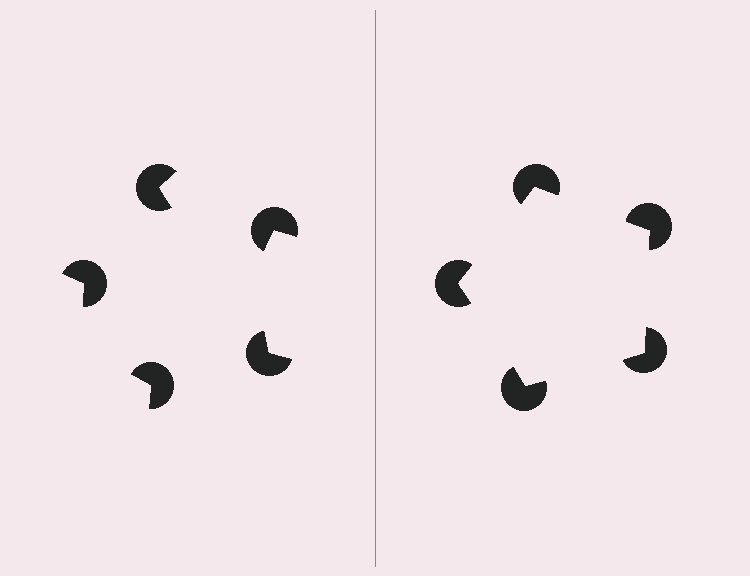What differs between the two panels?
The pac-man discs are positioned identically on both sides; only the wedge orientations differ. On the right they align to a pentagon; on the left they are misaligned.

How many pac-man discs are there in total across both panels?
10 — 5 on each side.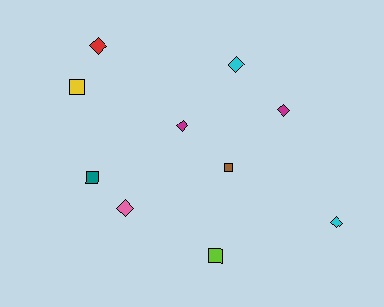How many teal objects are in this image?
There is 1 teal object.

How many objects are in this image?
There are 10 objects.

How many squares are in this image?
There are 4 squares.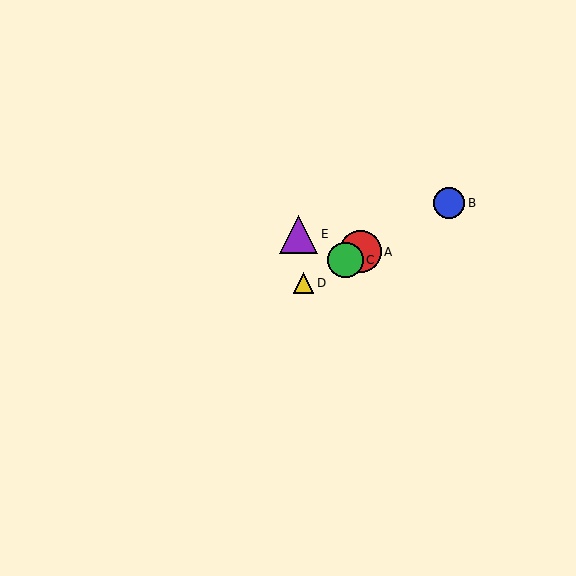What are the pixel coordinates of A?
Object A is at (360, 252).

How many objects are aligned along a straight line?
4 objects (A, B, C, D) are aligned along a straight line.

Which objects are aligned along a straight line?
Objects A, B, C, D are aligned along a straight line.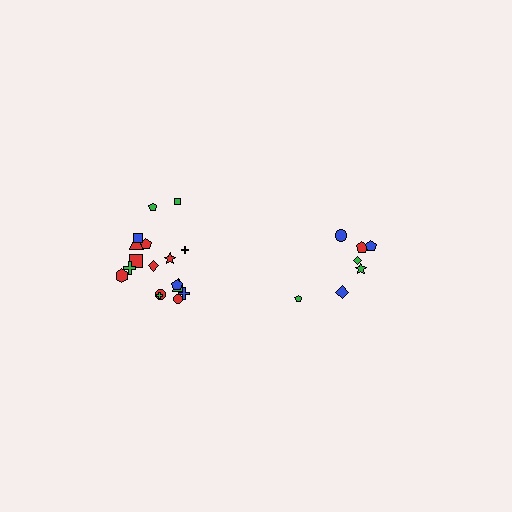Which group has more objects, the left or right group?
The left group.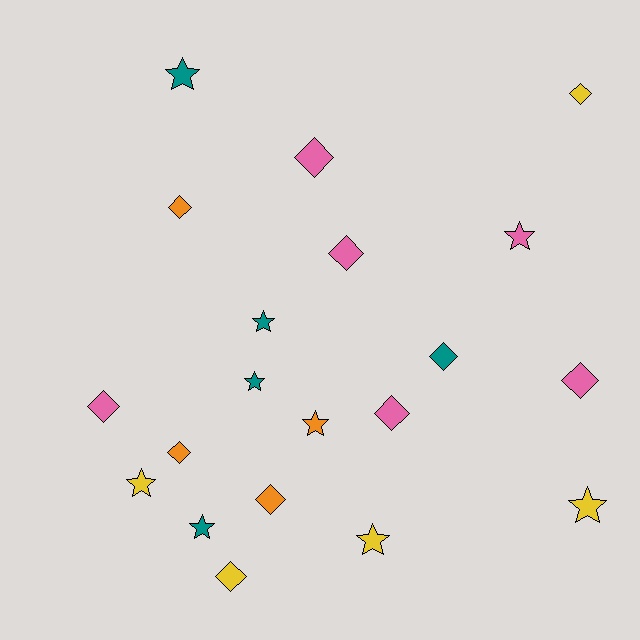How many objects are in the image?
There are 20 objects.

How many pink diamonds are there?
There are 5 pink diamonds.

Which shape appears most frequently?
Diamond, with 11 objects.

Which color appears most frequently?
Pink, with 6 objects.